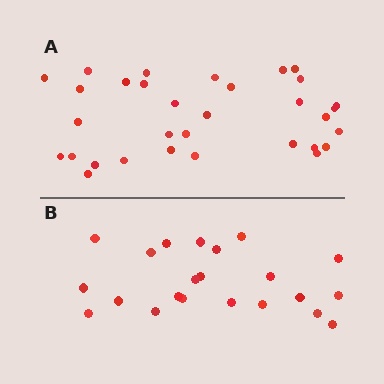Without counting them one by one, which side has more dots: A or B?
Region A (the top region) has more dots.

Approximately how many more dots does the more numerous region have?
Region A has roughly 10 or so more dots than region B.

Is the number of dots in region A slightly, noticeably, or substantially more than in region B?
Region A has substantially more. The ratio is roughly 1.5 to 1.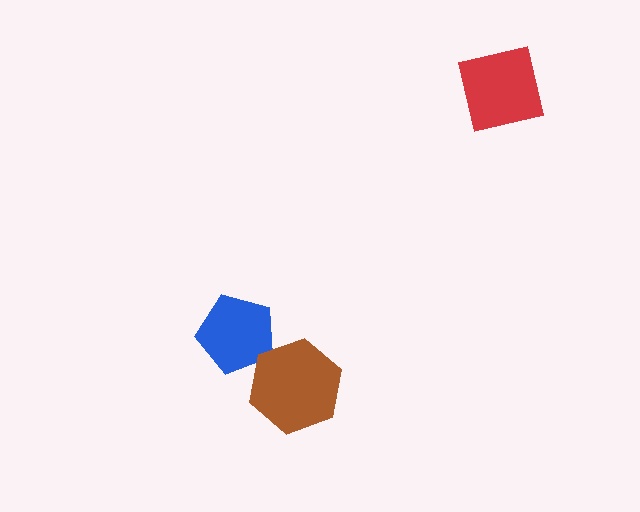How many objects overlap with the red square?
0 objects overlap with the red square.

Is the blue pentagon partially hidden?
Yes, it is partially covered by another shape.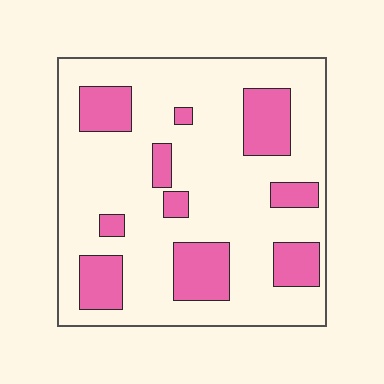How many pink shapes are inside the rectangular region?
10.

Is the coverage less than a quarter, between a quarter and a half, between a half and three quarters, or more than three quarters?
Less than a quarter.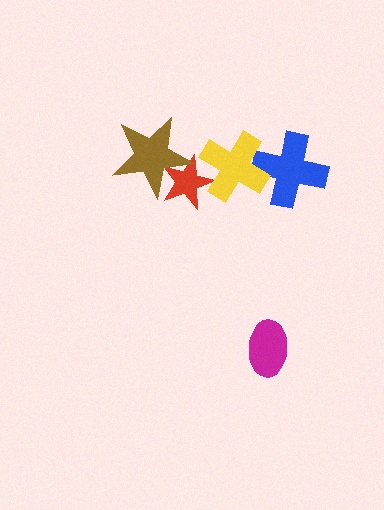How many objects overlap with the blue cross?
1 object overlaps with the blue cross.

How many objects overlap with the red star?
2 objects overlap with the red star.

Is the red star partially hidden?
Yes, it is partially covered by another shape.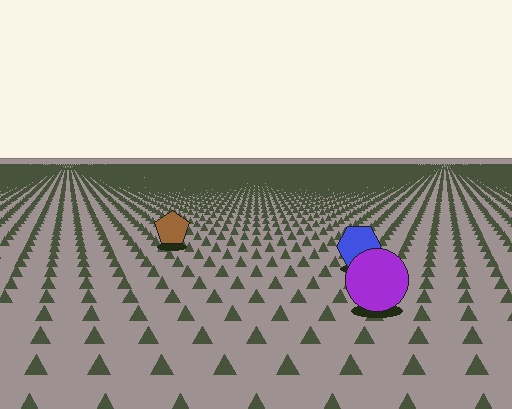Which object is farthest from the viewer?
The brown pentagon is farthest from the viewer. It appears smaller and the ground texture around it is denser.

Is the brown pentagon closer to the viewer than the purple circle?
No. The purple circle is closer — you can tell from the texture gradient: the ground texture is coarser near it.